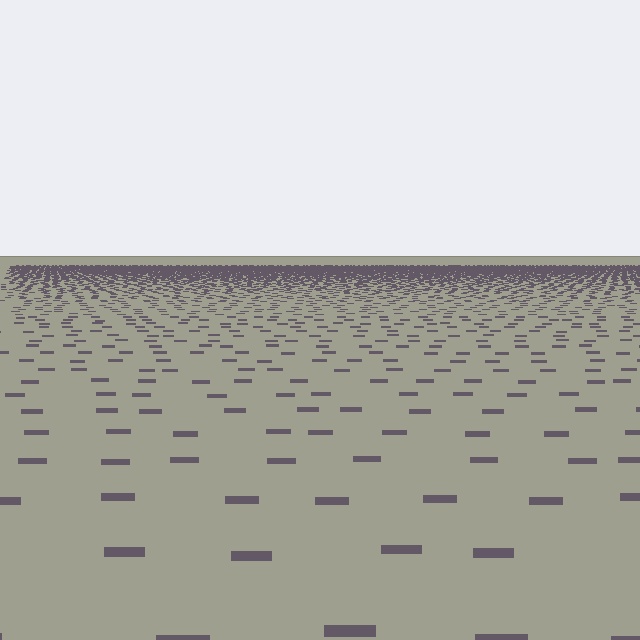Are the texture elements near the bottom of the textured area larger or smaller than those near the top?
Larger. Near the bottom, elements are closer to the viewer and appear at a bigger on-screen size.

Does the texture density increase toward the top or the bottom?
Density increases toward the top.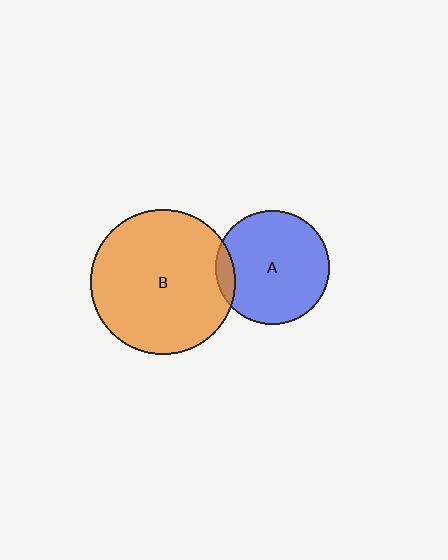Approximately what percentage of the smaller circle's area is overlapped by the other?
Approximately 10%.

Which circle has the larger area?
Circle B (orange).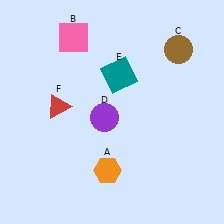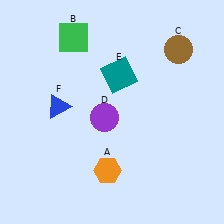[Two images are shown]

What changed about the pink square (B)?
In Image 1, B is pink. In Image 2, it changed to green.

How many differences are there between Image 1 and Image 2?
There are 2 differences between the two images.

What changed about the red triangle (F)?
In Image 1, F is red. In Image 2, it changed to blue.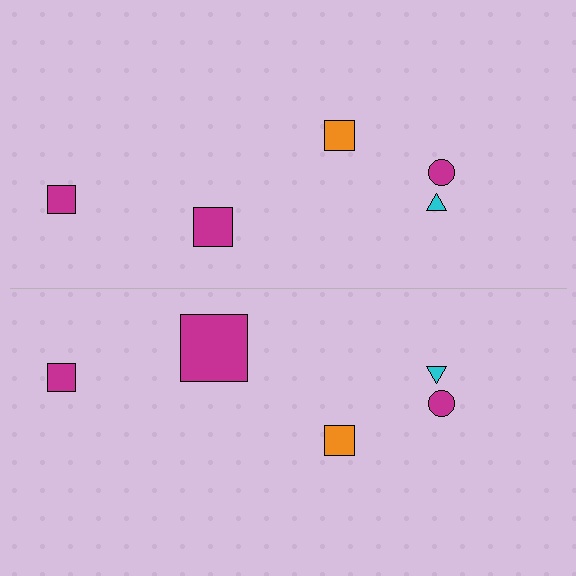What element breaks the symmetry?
The magenta square on the bottom side has a different size than its mirror counterpart.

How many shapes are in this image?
There are 10 shapes in this image.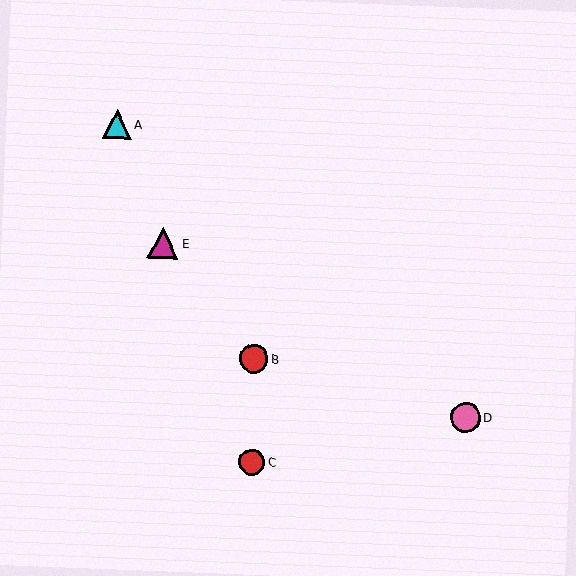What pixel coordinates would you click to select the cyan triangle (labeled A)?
Click at (117, 124) to select the cyan triangle A.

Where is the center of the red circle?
The center of the red circle is at (254, 359).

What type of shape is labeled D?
Shape D is a pink circle.